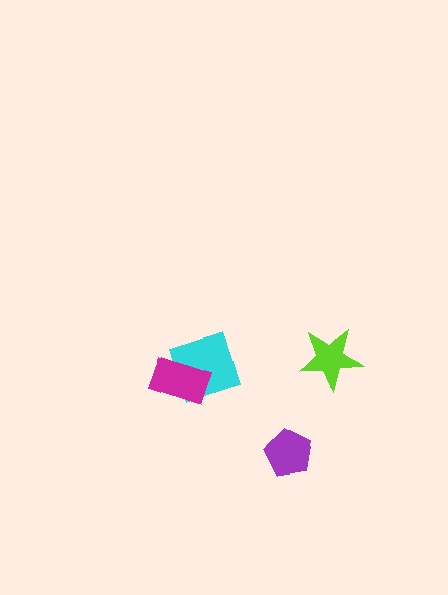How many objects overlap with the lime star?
0 objects overlap with the lime star.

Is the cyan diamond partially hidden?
Yes, it is partially covered by another shape.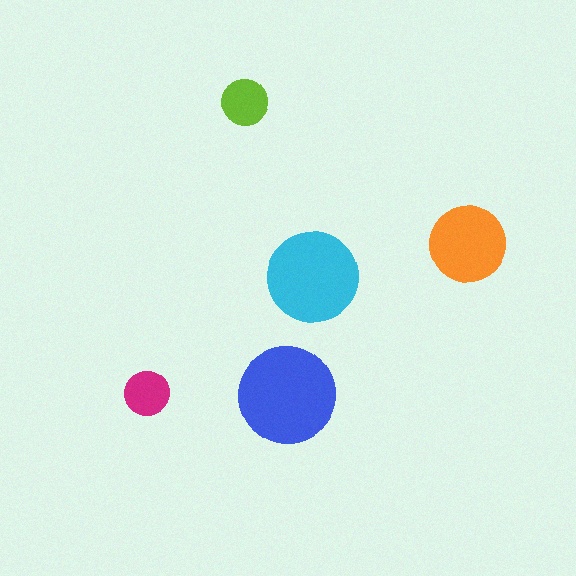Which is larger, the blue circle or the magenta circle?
The blue one.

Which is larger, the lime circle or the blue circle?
The blue one.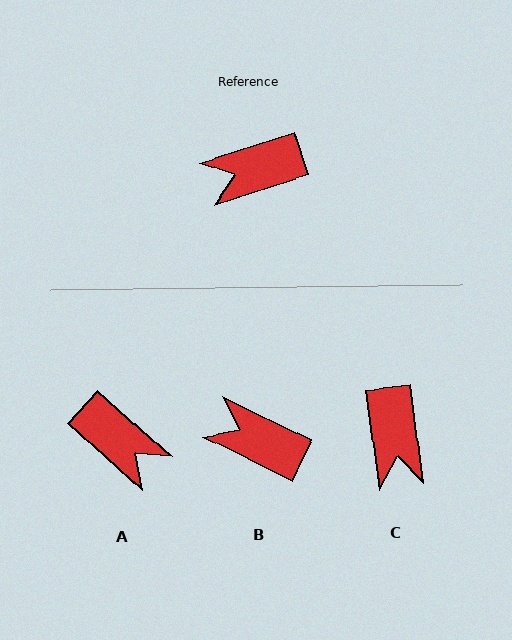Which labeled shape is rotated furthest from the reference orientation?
A, about 120 degrees away.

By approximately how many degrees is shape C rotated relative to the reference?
Approximately 79 degrees counter-clockwise.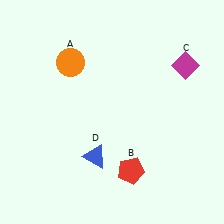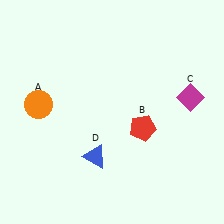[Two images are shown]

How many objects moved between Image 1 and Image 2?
3 objects moved between the two images.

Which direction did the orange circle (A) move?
The orange circle (A) moved down.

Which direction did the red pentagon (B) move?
The red pentagon (B) moved up.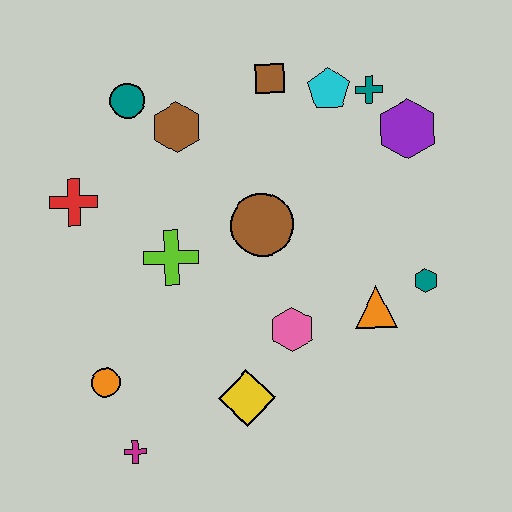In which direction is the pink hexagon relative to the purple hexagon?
The pink hexagon is below the purple hexagon.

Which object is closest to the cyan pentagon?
The teal cross is closest to the cyan pentagon.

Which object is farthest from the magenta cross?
The teal cross is farthest from the magenta cross.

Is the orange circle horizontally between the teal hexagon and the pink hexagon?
No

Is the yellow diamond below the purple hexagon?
Yes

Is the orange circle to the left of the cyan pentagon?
Yes